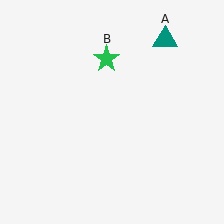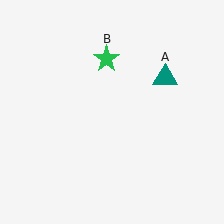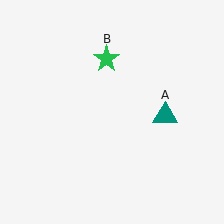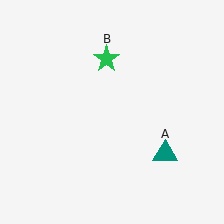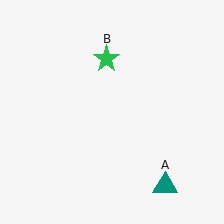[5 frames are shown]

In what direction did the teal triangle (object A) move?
The teal triangle (object A) moved down.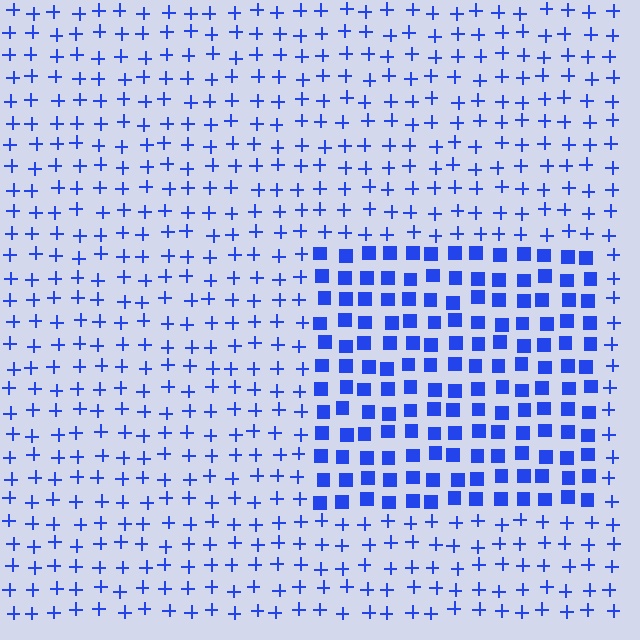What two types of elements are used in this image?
The image uses squares inside the rectangle region and plus signs outside it.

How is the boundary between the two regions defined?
The boundary is defined by a change in element shape: squares inside vs. plus signs outside. All elements share the same color and spacing.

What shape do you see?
I see a rectangle.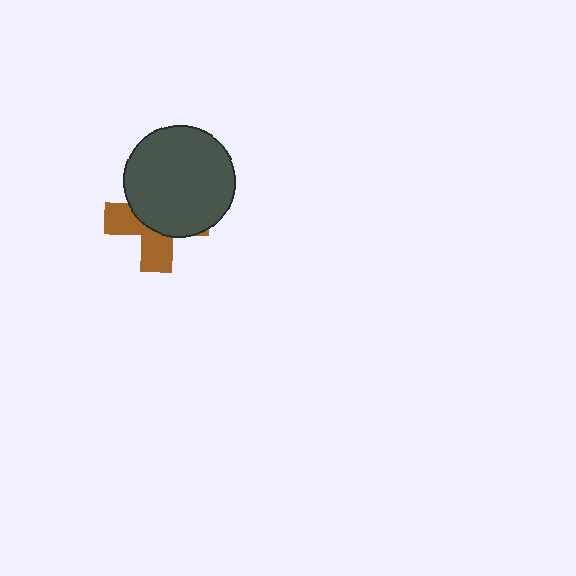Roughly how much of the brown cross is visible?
A small part of it is visible (roughly 41%).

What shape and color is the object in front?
The object in front is a dark gray circle.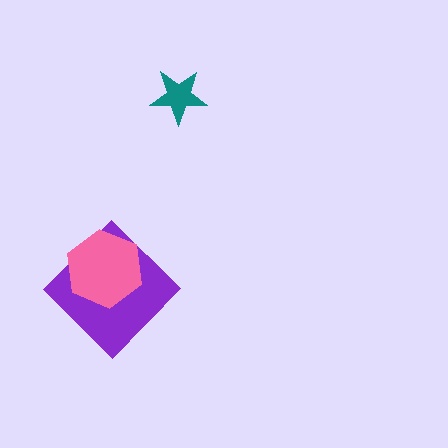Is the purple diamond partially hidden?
Yes, it is partially covered by another shape.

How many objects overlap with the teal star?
0 objects overlap with the teal star.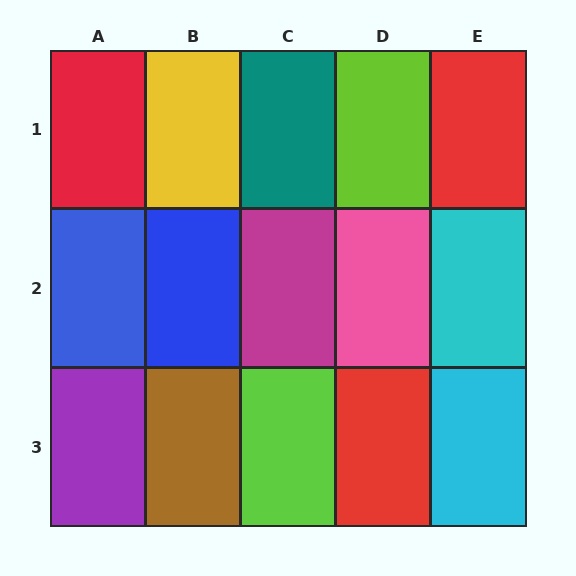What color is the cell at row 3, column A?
Purple.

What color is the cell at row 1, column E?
Red.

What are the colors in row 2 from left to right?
Blue, blue, magenta, pink, cyan.